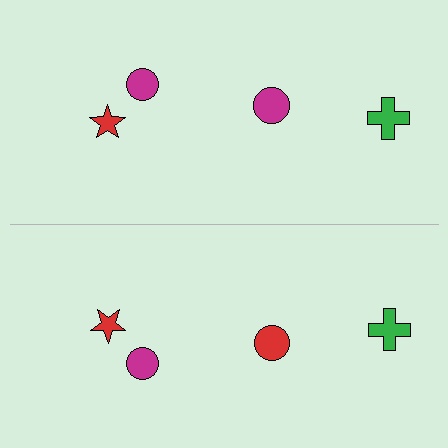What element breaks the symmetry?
The red circle on the bottom side breaks the symmetry — its mirror counterpart is magenta.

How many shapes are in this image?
There are 8 shapes in this image.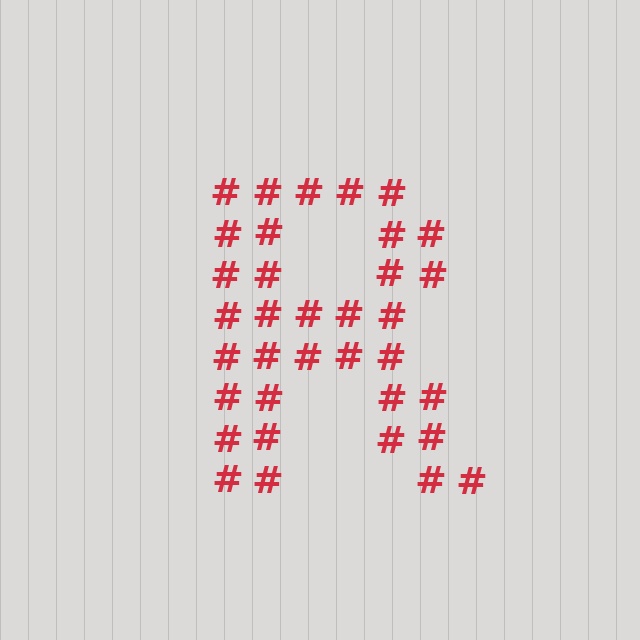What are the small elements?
The small elements are hash symbols.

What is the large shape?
The large shape is the letter R.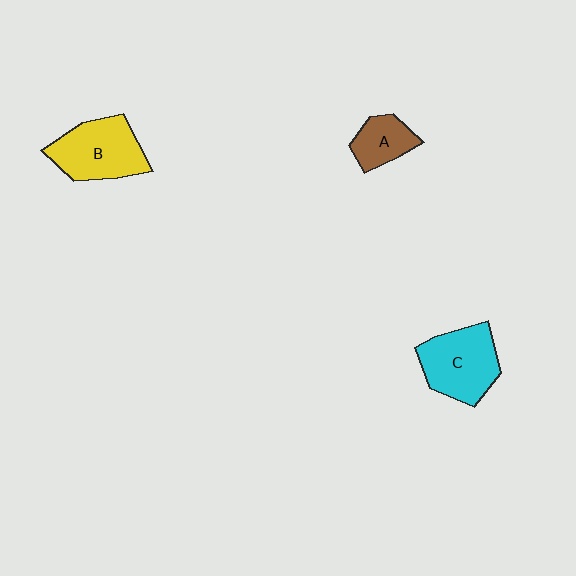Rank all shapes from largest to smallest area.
From largest to smallest: B (yellow), C (cyan), A (brown).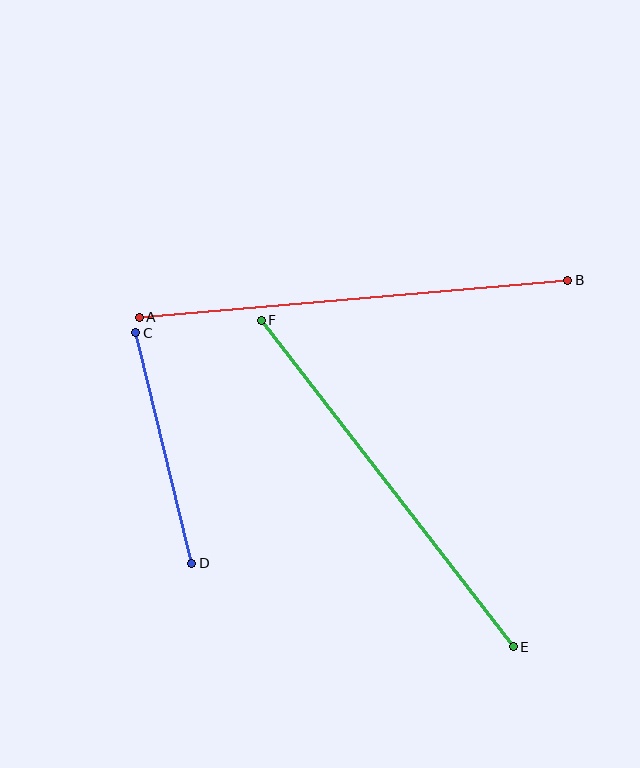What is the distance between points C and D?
The distance is approximately 237 pixels.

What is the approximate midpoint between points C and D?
The midpoint is at approximately (164, 448) pixels.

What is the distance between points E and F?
The distance is approximately 412 pixels.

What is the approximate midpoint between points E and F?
The midpoint is at approximately (387, 484) pixels.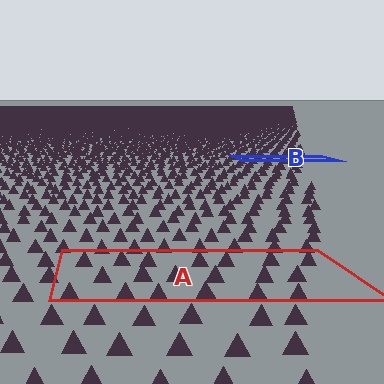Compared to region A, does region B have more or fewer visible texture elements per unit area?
Region B has more texture elements per unit area — they are packed more densely because it is farther away.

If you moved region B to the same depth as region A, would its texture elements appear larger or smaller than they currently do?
They would appear larger. At a closer depth, the same texture elements are projected at a bigger on-screen size.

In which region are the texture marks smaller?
The texture marks are smaller in region B, because it is farther away.